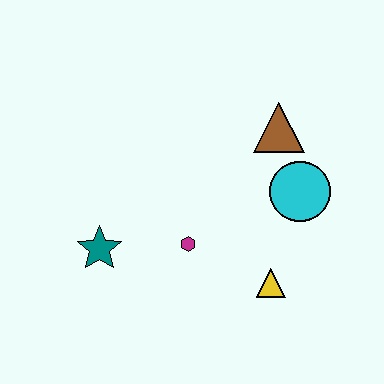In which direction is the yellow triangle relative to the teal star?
The yellow triangle is to the right of the teal star.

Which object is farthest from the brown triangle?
The teal star is farthest from the brown triangle.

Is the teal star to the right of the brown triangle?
No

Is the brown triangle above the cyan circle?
Yes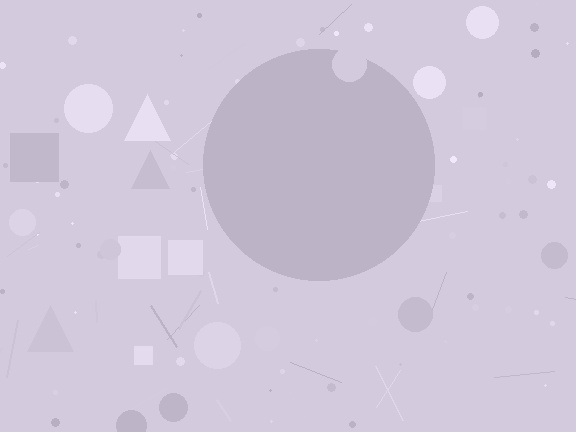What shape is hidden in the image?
A circle is hidden in the image.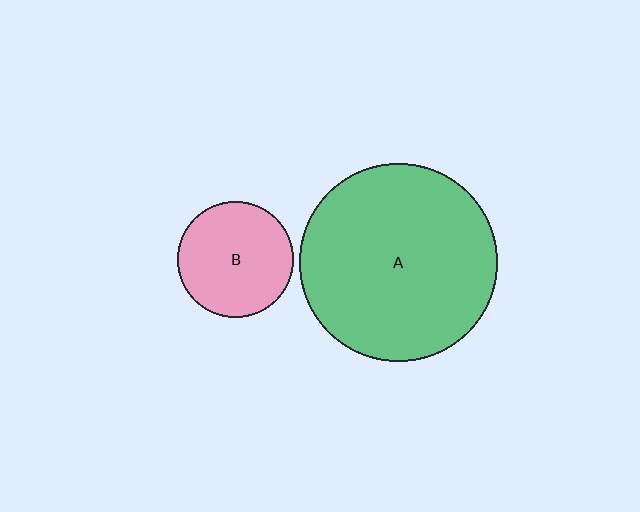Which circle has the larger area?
Circle A (green).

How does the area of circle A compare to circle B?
Approximately 2.9 times.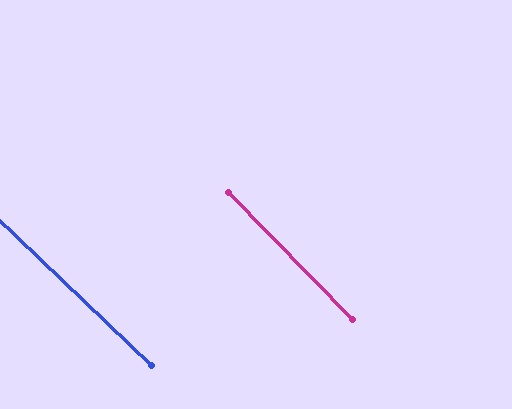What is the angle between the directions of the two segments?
Approximately 2 degrees.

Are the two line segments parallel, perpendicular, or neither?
Parallel — their directions differ by only 1.9°.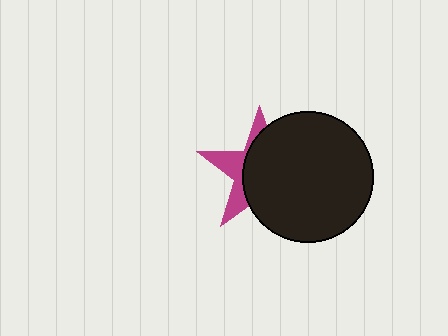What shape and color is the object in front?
The object in front is a black circle.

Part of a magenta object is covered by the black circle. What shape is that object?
It is a star.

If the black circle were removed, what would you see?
You would see the complete magenta star.